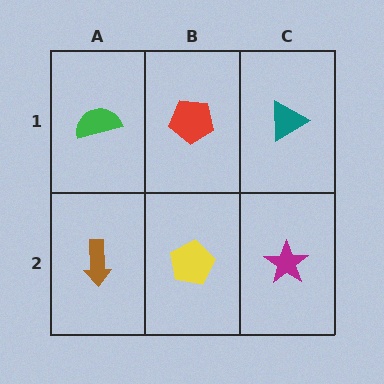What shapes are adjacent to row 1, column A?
A brown arrow (row 2, column A), a red pentagon (row 1, column B).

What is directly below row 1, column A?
A brown arrow.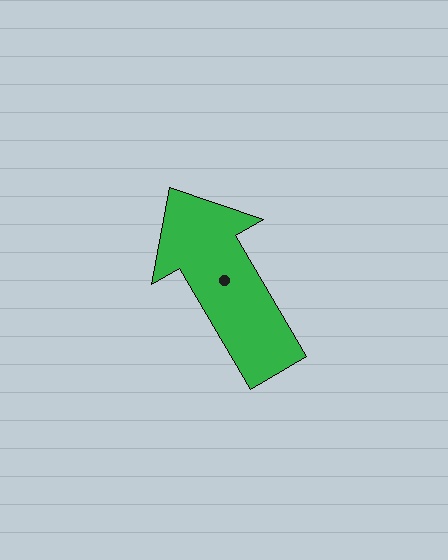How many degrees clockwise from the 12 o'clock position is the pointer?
Approximately 330 degrees.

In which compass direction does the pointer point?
Northwest.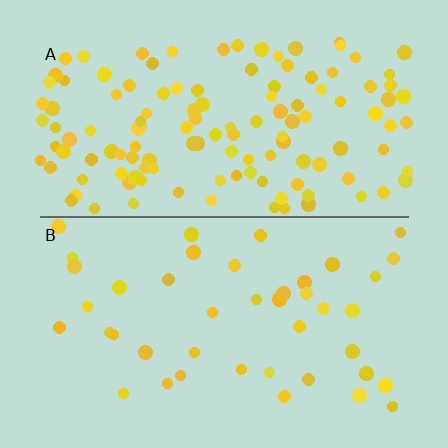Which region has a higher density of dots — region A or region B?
A (the top).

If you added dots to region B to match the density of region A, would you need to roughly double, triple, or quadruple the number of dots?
Approximately triple.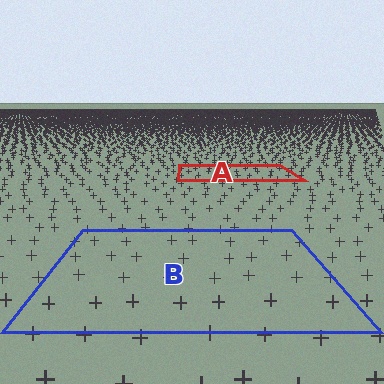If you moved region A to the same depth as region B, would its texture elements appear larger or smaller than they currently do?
They would appear larger. At a closer depth, the same texture elements are projected at a bigger on-screen size.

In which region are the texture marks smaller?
The texture marks are smaller in region A, because it is farther away.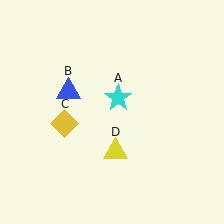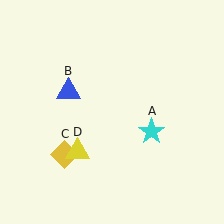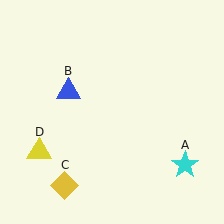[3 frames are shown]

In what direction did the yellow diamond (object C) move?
The yellow diamond (object C) moved down.